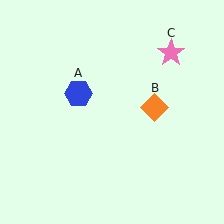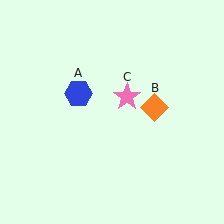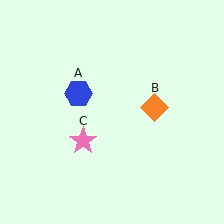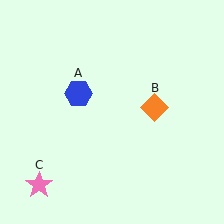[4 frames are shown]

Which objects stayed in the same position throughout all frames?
Blue hexagon (object A) and orange diamond (object B) remained stationary.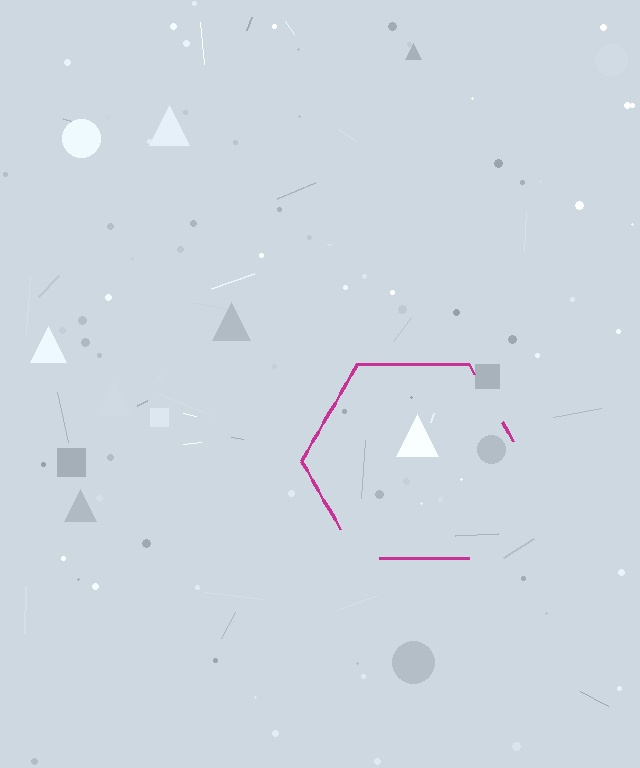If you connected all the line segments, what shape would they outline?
They would outline a hexagon.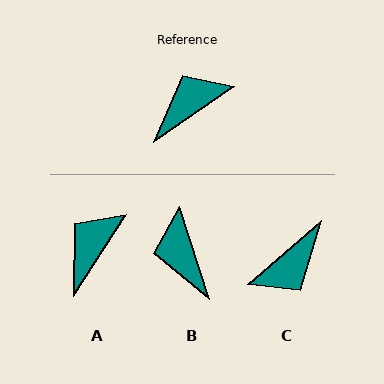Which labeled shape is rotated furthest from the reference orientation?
C, about 174 degrees away.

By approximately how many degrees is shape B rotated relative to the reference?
Approximately 73 degrees counter-clockwise.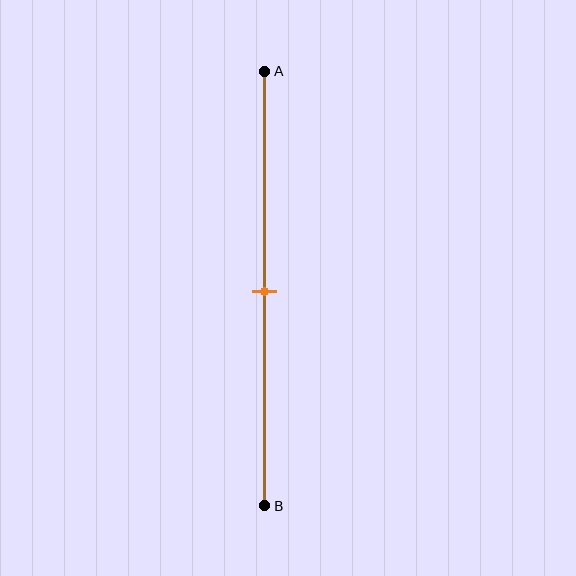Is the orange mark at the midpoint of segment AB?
Yes, the mark is approximately at the midpoint.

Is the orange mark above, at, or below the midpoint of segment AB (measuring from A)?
The orange mark is approximately at the midpoint of segment AB.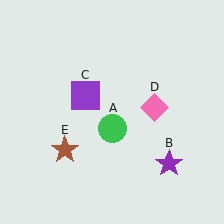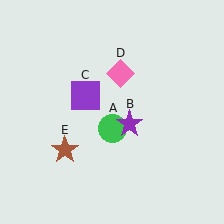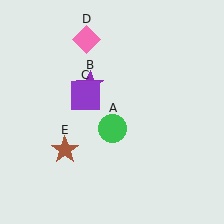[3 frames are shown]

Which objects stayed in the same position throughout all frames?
Green circle (object A) and purple square (object C) and brown star (object E) remained stationary.